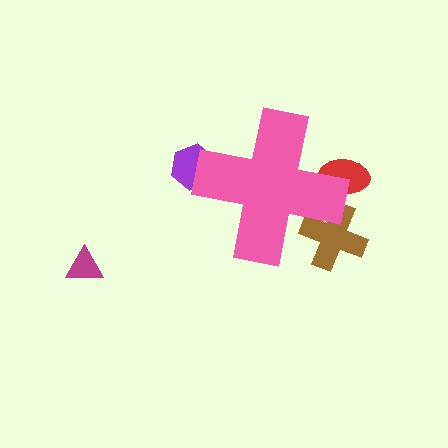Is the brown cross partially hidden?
Yes, the brown cross is partially hidden behind the pink cross.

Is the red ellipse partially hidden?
Yes, the red ellipse is partially hidden behind the pink cross.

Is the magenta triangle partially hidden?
No, the magenta triangle is fully visible.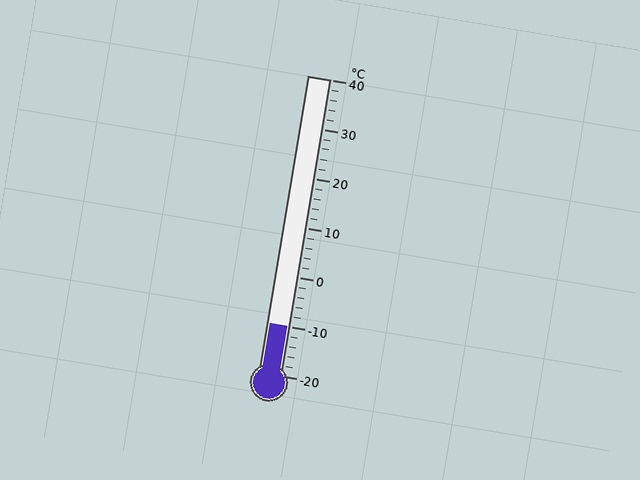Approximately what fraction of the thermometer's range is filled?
The thermometer is filled to approximately 15% of its range.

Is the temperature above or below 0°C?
The temperature is below 0°C.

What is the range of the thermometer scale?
The thermometer scale ranges from -20°C to 40°C.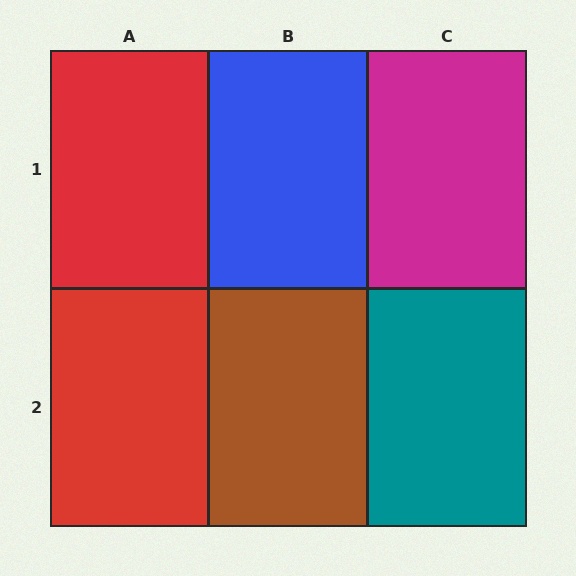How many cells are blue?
1 cell is blue.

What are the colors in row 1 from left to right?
Red, blue, magenta.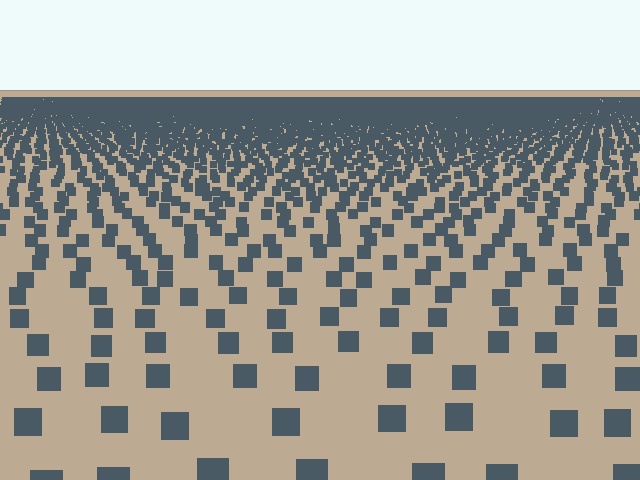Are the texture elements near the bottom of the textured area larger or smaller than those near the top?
Larger. Near the bottom, elements are closer to the viewer and appear at a bigger on-screen size.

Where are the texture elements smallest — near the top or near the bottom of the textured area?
Near the top.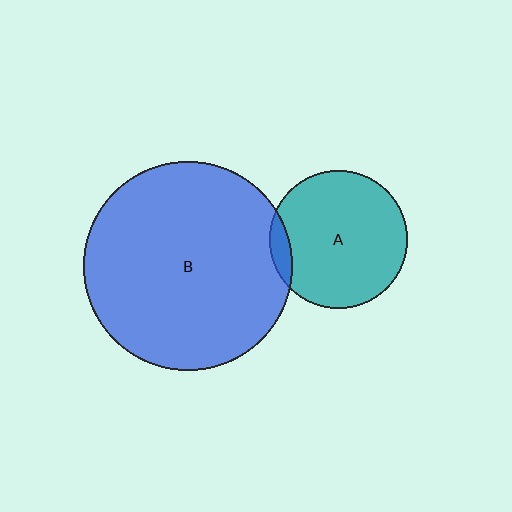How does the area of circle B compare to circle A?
Approximately 2.3 times.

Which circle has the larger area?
Circle B (blue).